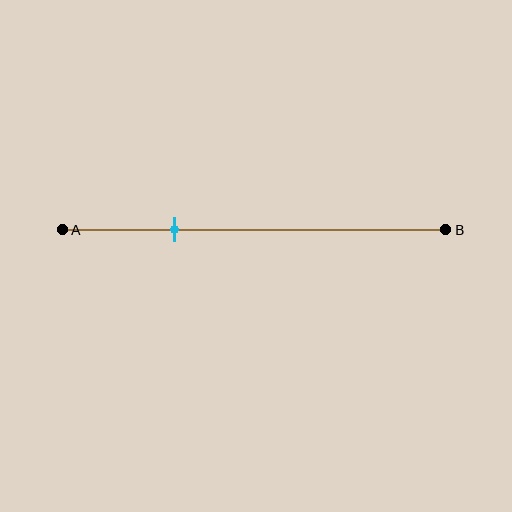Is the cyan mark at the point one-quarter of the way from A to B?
No, the mark is at about 30% from A, not at the 25% one-quarter point.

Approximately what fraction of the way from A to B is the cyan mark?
The cyan mark is approximately 30% of the way from A to B.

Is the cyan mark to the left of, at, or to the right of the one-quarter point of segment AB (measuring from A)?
The cyan mark is to the right of the one-quarter point of segment AB.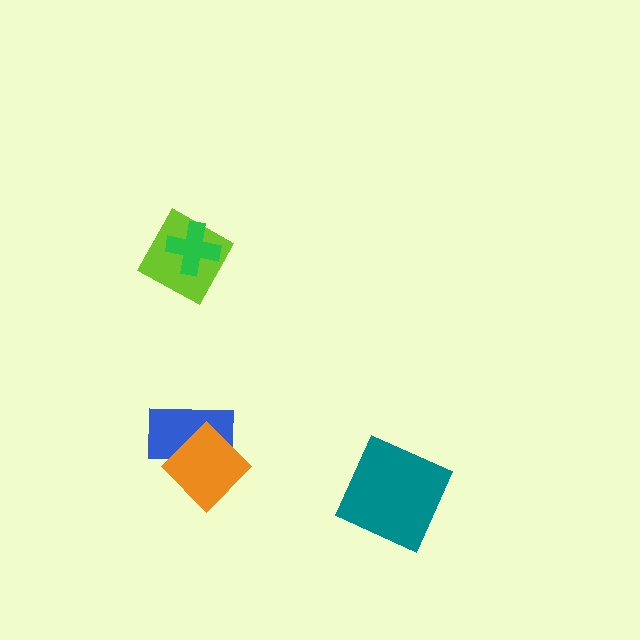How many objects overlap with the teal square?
0 objects overlap with the teal square.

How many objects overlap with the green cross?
1 object overlaps with the green cross.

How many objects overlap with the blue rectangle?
1 object overlaps with the blue rectangle.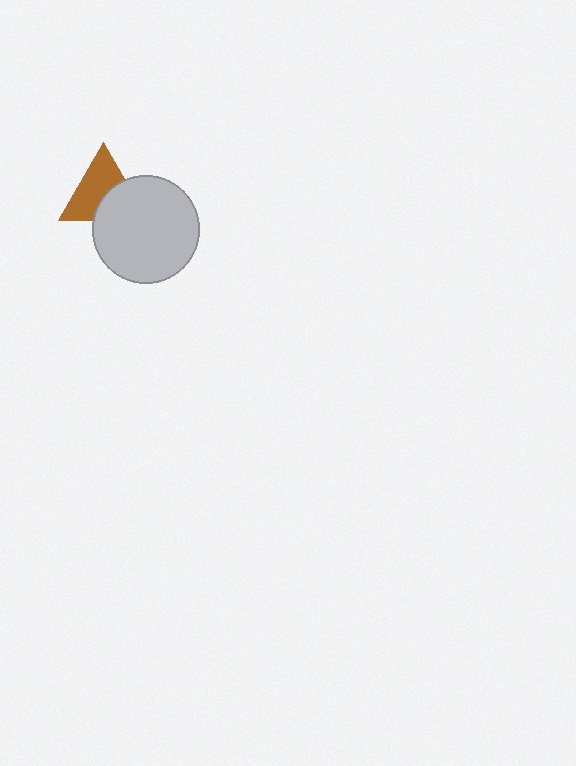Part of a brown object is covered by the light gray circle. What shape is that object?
It is a triangle.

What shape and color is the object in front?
The object in front is a light gray circle.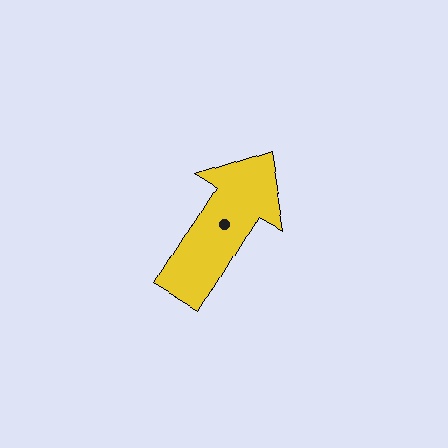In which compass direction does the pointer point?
Northeast.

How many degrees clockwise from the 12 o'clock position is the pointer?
Approximately 31 degrees.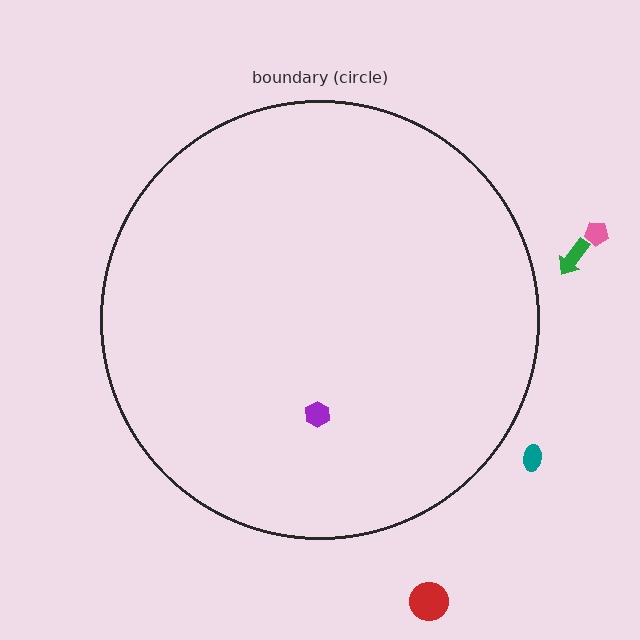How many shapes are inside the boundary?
1 inside, 4 outside.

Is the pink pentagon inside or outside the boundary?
Outside.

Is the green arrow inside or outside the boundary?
Outside.